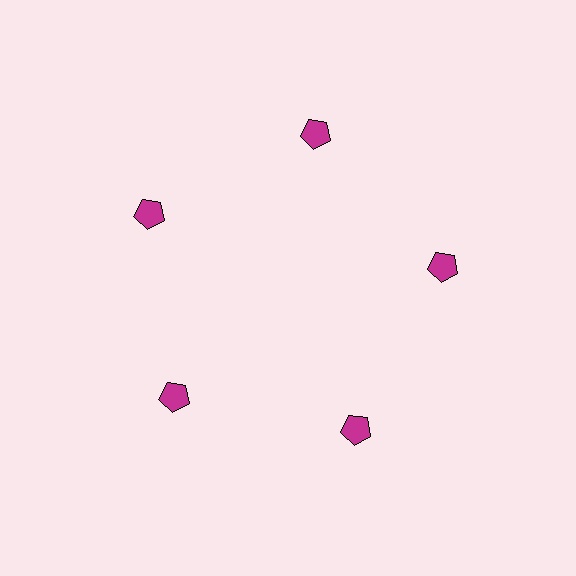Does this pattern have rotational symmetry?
Yes, this pattern has 5-fold rotational symmetry. It looks the same after rotating 72 degrees around the center.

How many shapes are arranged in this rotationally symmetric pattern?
There are 5 shapes, arranged in 5 groups of 1.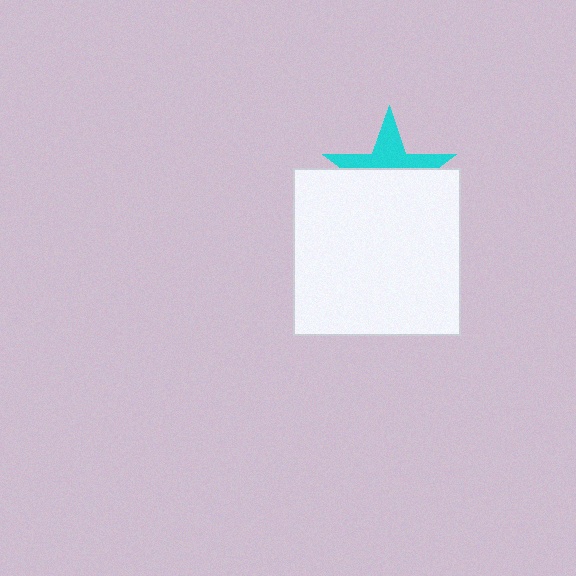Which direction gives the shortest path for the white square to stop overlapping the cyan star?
Moving down gives the shortest separation.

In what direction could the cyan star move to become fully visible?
The cyan star could move up. That would shift it out from behind the white square entirely.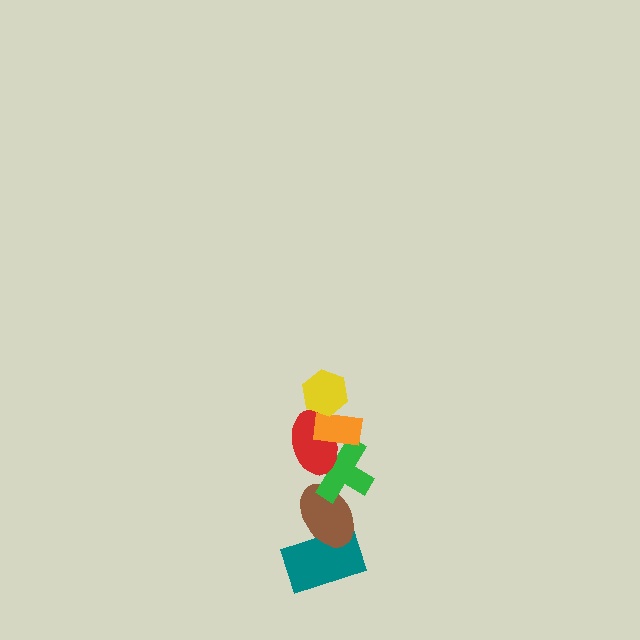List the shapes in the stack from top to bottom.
From top to bottom: the yellow hexagon, the orange rectangle, the red ellipse, the green cross, the brown ellipse, the teal rectangle.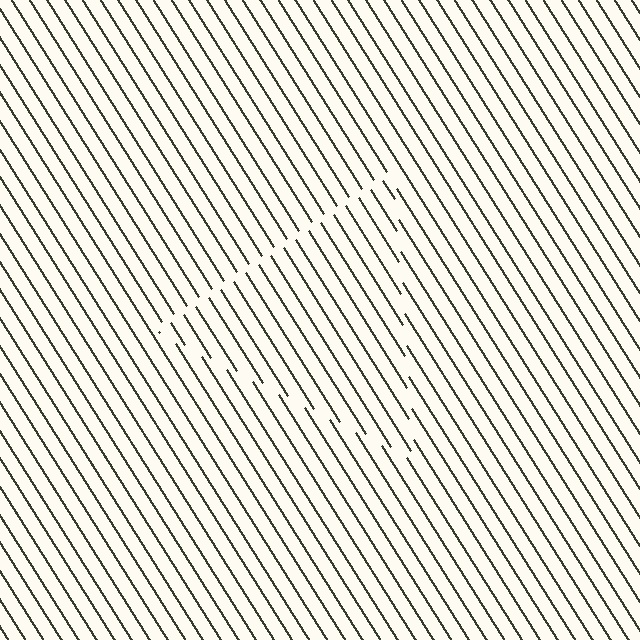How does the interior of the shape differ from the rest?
The interior of the shape contains the same grating, shifted by half a period — the contour is defined by the phase discontinuity where line-ends from the inner and outer gratings abut.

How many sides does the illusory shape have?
3 sides — the line-ends trace a triangle.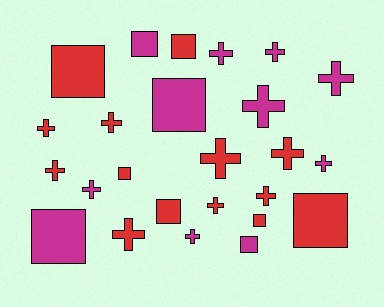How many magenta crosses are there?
There are 7 magenta crosses.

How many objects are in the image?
There are 25 objects.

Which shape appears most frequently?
Cross, with 15 objects.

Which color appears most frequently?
Red, with 14 objects.